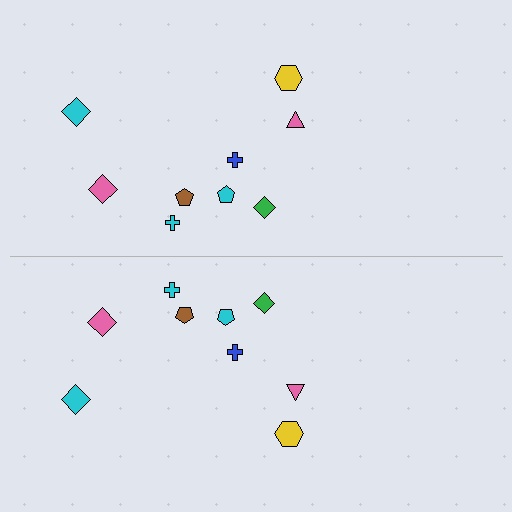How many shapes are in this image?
There are 18 shapes in this image.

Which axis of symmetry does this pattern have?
The pattern has a horizontal axis of symmetry running through the center of the image.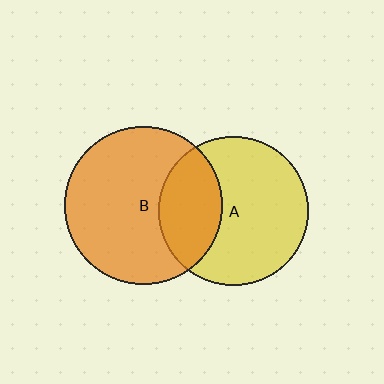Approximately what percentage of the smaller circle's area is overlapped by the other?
Approximately 30%.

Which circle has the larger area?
Circle B (orange).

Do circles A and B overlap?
Yes.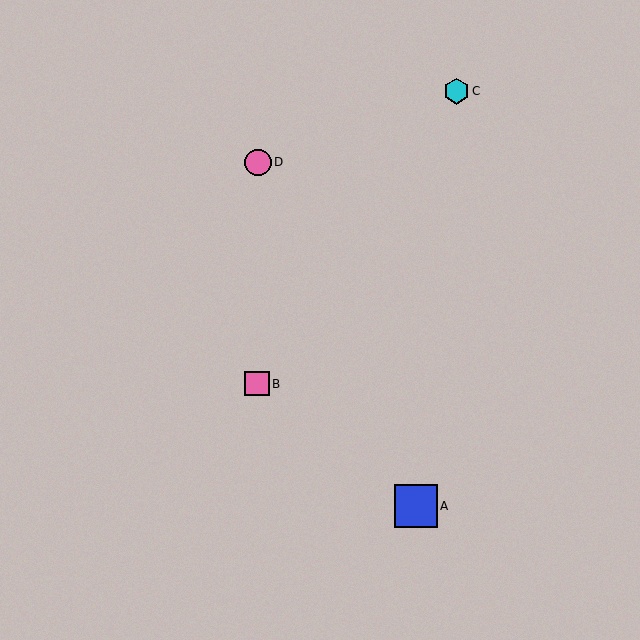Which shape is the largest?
The blue square (labeled A) is the largest.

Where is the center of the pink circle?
The center of the pink circle is at (258, 162).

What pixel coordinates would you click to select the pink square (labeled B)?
Click at (257, 384) to select the pink square B.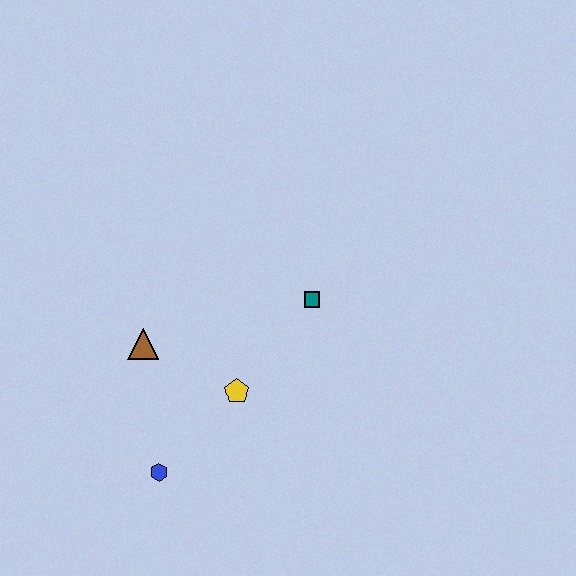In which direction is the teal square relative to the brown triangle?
The teal square is to the right of the brown triangle.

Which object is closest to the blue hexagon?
The yellow pentagon is closest to the blue hexagon.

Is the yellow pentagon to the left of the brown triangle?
No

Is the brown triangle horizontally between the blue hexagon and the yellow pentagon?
No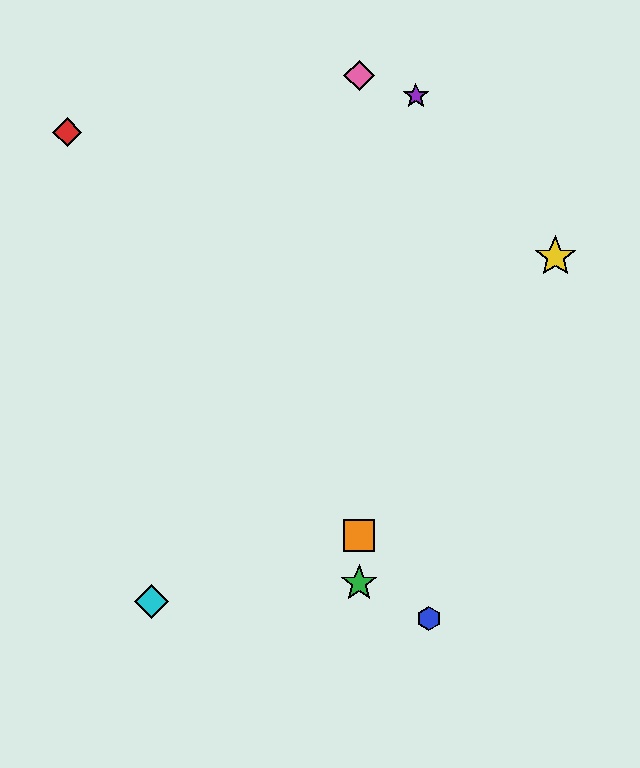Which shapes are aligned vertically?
The green star, the orange square, the pink diamond are aligned vertically.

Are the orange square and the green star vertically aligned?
Yes, both are at x≈359.